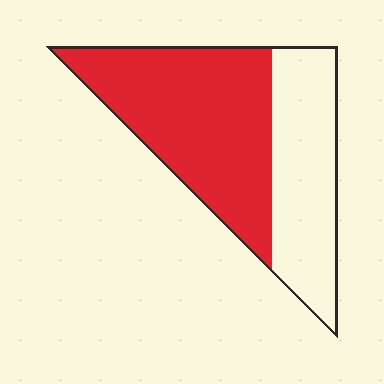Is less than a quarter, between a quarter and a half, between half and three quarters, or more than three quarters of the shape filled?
Between half and three quarters.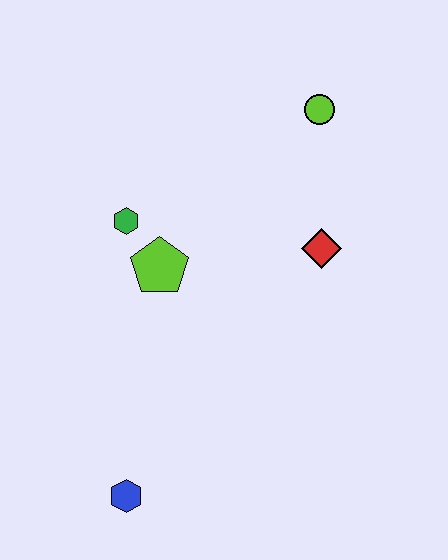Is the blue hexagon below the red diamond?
Yes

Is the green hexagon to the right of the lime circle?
No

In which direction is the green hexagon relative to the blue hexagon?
The green hexagon is above the blue hexagon.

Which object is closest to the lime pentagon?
The green hexagon is closest to the lime pentagon.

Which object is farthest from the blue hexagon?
The lime circle is farthest from the blue hexagon.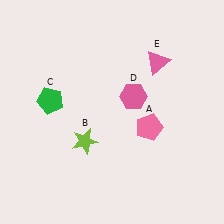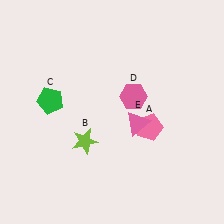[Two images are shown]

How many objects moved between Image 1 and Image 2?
1 object moved between the two images.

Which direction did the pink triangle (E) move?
The pink triangle (E) moved down.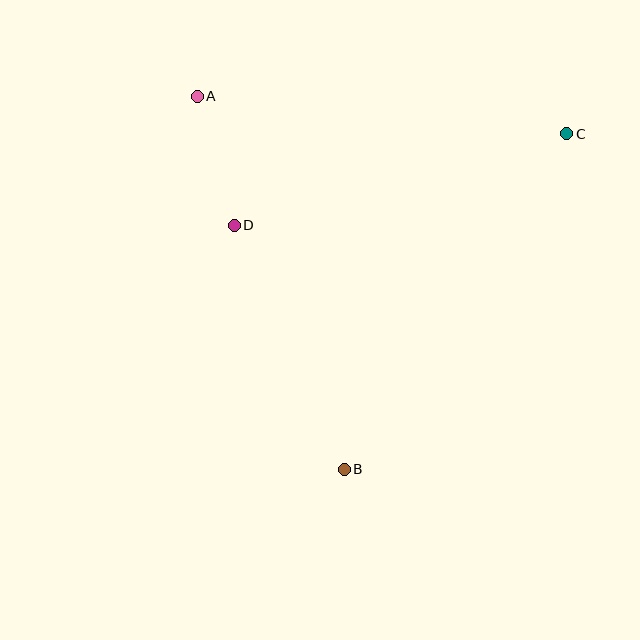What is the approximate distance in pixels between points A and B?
The distance between A and B is approximately 401 pixels.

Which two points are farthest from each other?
Points B and C are farthest from each other.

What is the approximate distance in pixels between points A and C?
The distance between A and C is approximately 372 pixels.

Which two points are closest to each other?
Points A and D are closest to each other.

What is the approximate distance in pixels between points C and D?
The distance between C and D is approximately 345 pixels.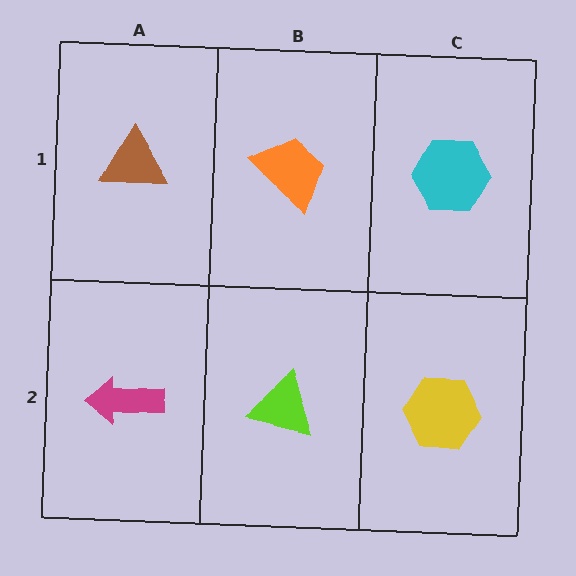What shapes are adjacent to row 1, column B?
A lime triangle (row 2, column B), a brown triangle (row 1, column A), a cyan hexagon (row 1, column C).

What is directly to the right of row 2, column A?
A lime triangle.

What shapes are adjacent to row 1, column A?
A magenta arrow (row 2, column A), an orange trapezoid (row 1, column B).